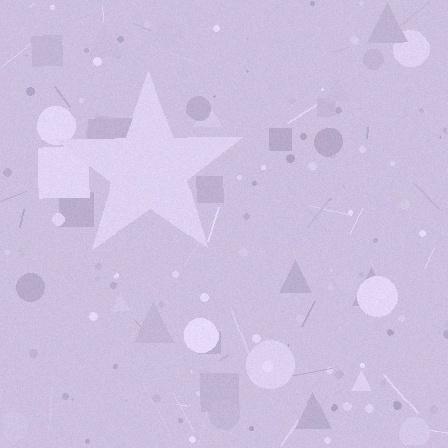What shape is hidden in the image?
A star is hidden in the image.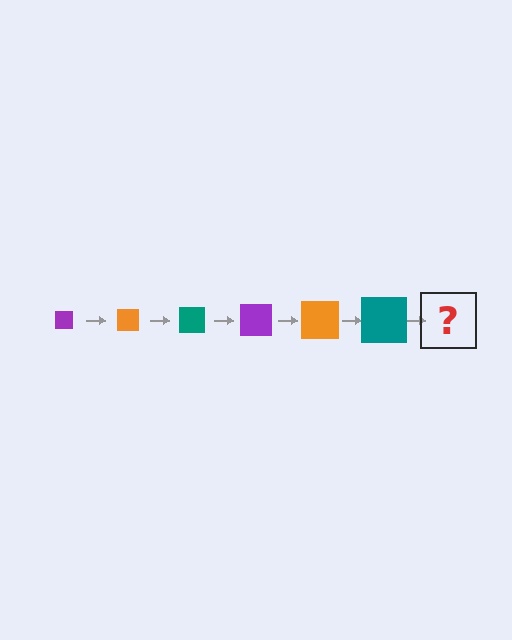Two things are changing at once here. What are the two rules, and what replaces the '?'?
The two rules are that the square grows larger each step and the color cycles through purple, orange, and teal. The '?' should be a purple square, larger than the previous one.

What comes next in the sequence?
The next element should be a purple square, larger than the previous one.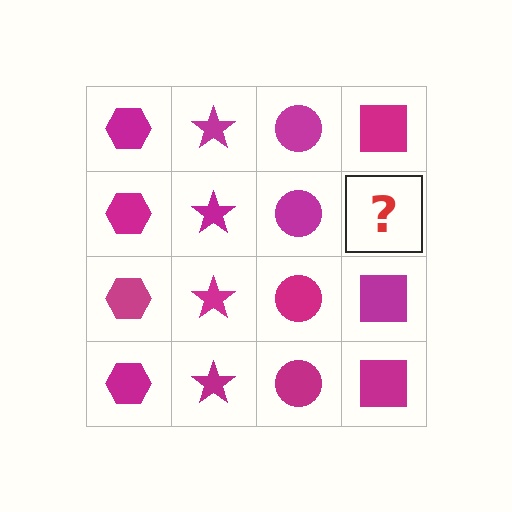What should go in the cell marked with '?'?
The missing cell should contain a magenta square.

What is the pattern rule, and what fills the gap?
The rule is that each column has a consistent shape. The gap should be filled with a magenta square.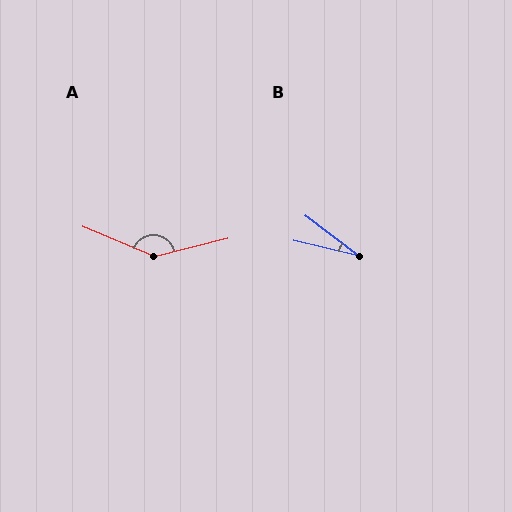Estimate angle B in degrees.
Approximately 24 degrees.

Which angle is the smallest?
B, at approximately 24 degrees.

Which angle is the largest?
A, at approximately 143 degrees.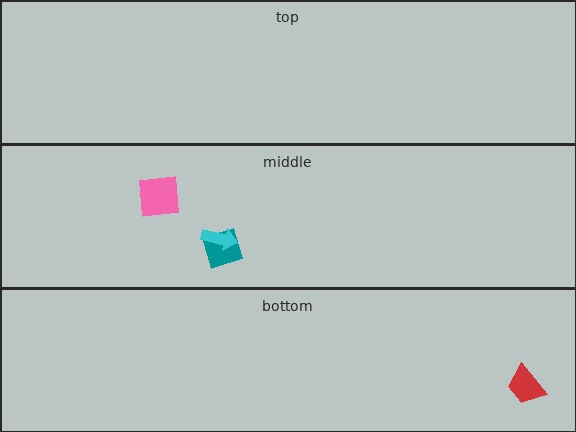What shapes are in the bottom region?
The red trapezoid.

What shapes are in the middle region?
The teal diamond, the pink square, the cyan arrow.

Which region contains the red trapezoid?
The bottom region.